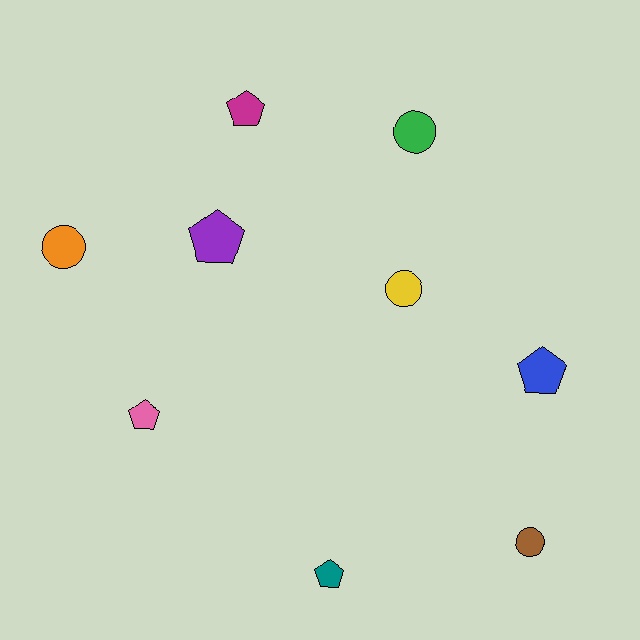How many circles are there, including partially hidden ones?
There are 4 circles.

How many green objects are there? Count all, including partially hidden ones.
There is 1 green object.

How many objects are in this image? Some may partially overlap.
There are 9 objects.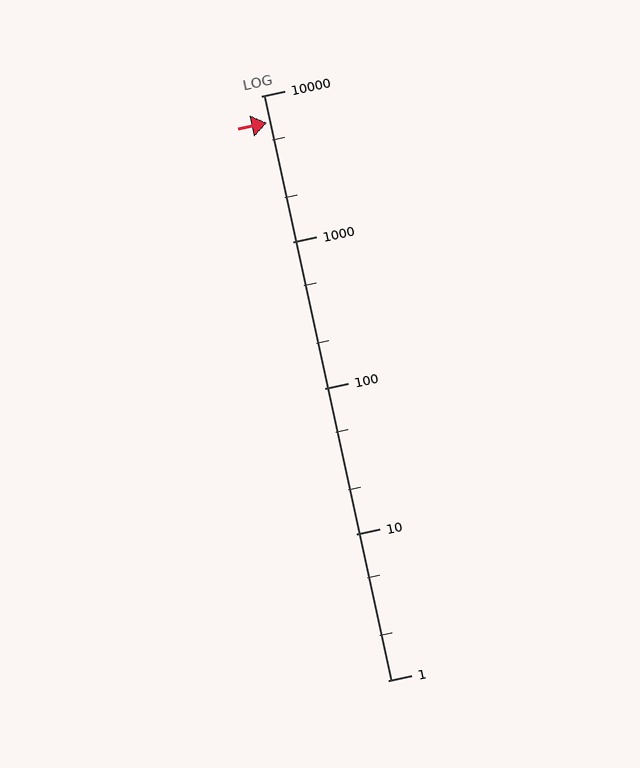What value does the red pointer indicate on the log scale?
The pointer indicates approximately 6500.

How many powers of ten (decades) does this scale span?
The scale spans 4 decades, from 1 to 10000.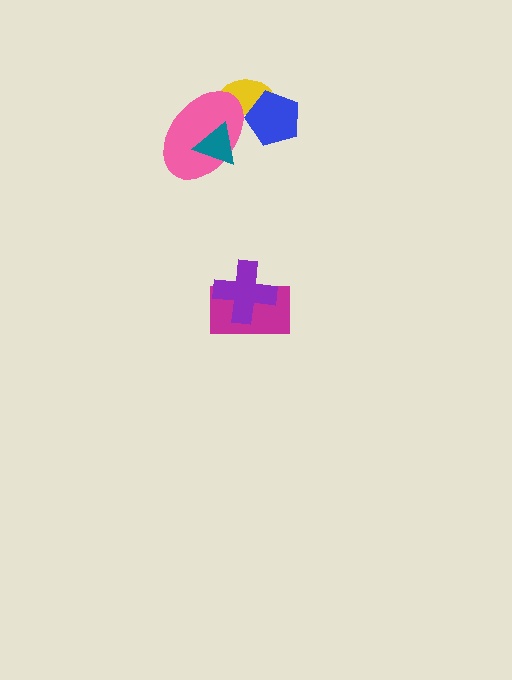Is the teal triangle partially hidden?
No, no other shape covers it.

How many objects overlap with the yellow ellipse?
2 objects overlap with the yellow ellipse.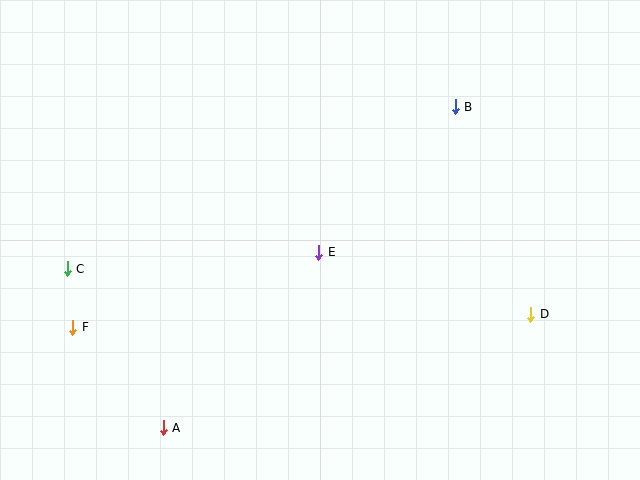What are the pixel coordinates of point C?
Point C is at (67, 269).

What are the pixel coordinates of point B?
Point B is at (455, 107).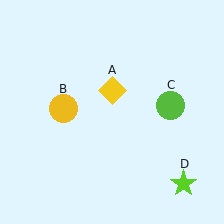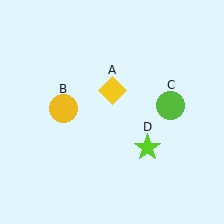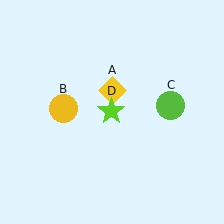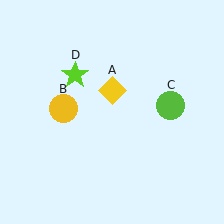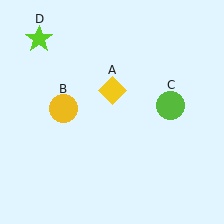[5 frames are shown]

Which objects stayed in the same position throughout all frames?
Yellow diamond (object A) and yellow circle (object B) and lime circle (object C) remained stationary.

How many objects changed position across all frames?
1 object changed position: lime star (object D).